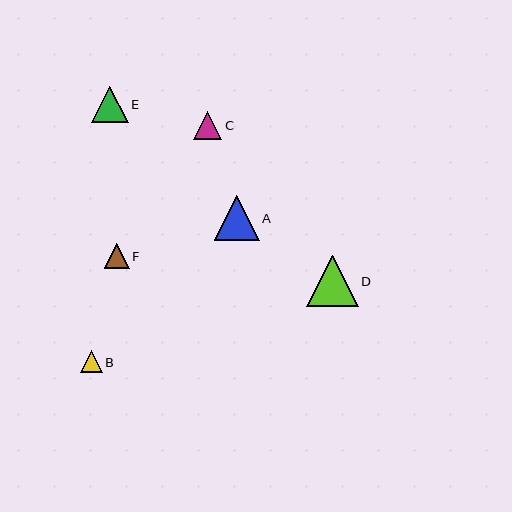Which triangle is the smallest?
Triangle B is the smallest with a size of approximately 21 pixels.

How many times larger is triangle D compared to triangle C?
Triangle D is approximately 1.8 times the size of triangle C.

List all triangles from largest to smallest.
From largest to smallest: D, A, E, C, F, B.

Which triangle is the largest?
Triangle D is the largest with a size of approximately 51 pixels.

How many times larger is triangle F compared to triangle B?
Triangle F is approximately 1.2 times the size of triangle B.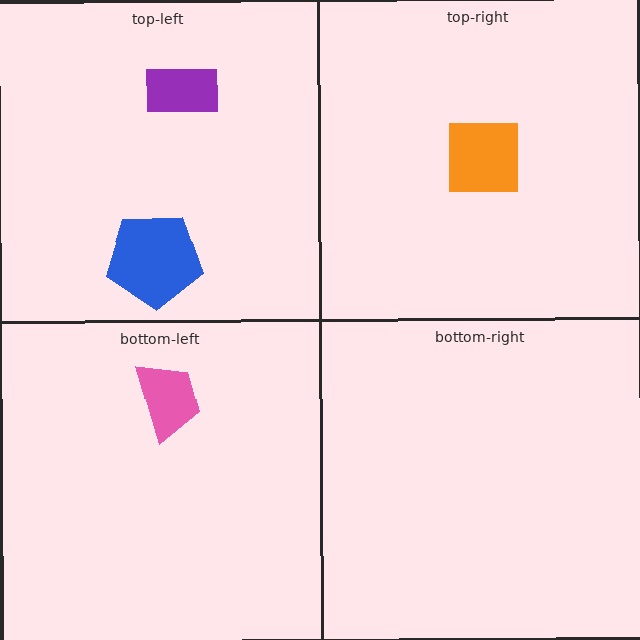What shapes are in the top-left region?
The purple rectangle, the blue pentagon.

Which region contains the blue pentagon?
The top-left region.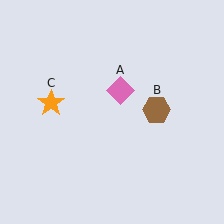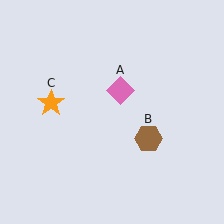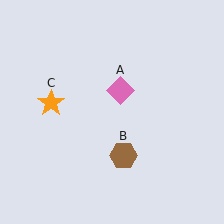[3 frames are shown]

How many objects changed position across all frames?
1 object changed position: brown hexagon (object B).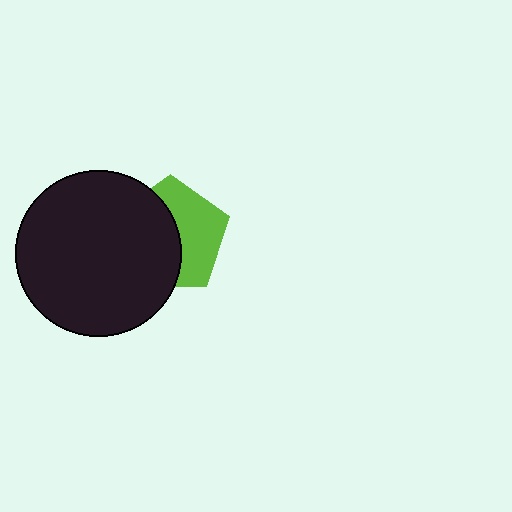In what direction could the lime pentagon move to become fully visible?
The lime pentagon could move right. That would shift it out from behind the black circle entirely.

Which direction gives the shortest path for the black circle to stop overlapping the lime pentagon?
Moving left gives the shortest separation.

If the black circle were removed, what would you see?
You would see the complete lime pentagon.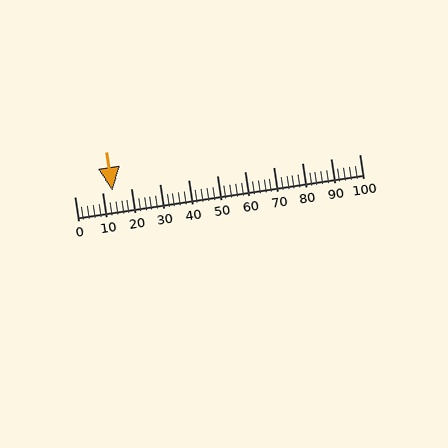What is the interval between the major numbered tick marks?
The major tick marks are spaced 10 units apart.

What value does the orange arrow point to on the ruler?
The orange arrow points to approximately 13.